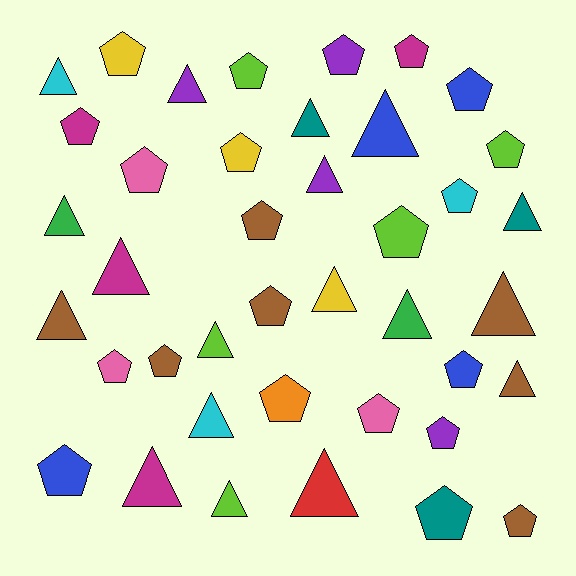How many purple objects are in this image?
There are 4 purple objects.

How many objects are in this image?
There are 40 objects.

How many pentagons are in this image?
There are 22 pentagons.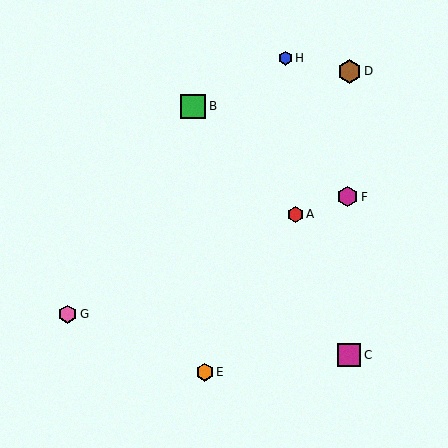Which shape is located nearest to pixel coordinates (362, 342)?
The magenta square (labeled C) at (349, 355) is nearest to that location.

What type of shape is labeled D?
Shape D is a brown hexagon.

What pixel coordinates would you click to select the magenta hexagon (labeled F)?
Click at (348, 197) to select the magenta hexagon F.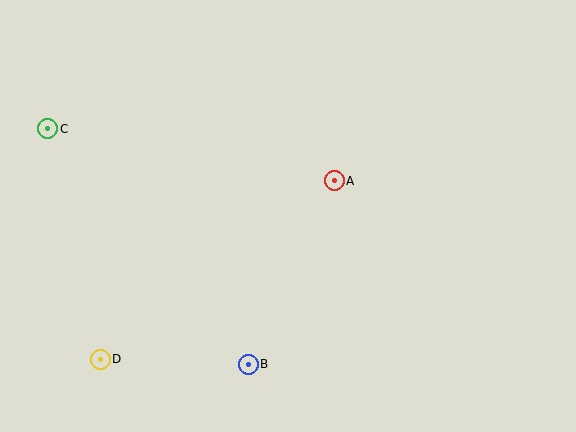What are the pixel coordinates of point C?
Point C is at (48, 129).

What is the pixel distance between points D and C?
The distance between D and C is 236 pixels.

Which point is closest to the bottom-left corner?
Point D is closest to the bottom-left corner.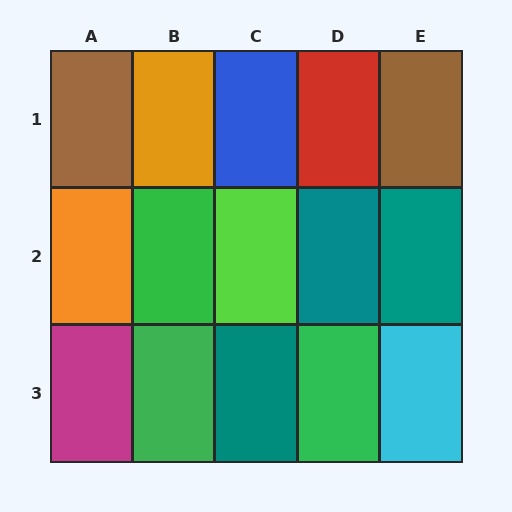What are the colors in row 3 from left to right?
Magenta, green, teal, green, cyan.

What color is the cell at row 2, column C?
Lime.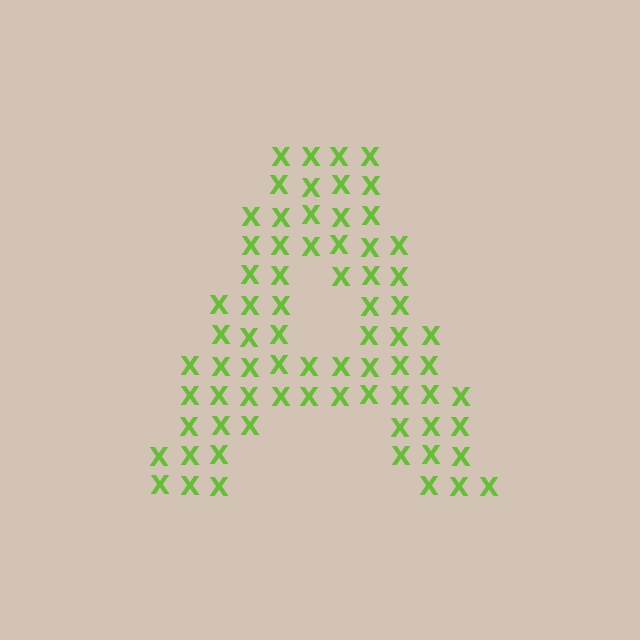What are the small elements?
The small elements are letter X's.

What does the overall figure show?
The overall figure shows the letter A.